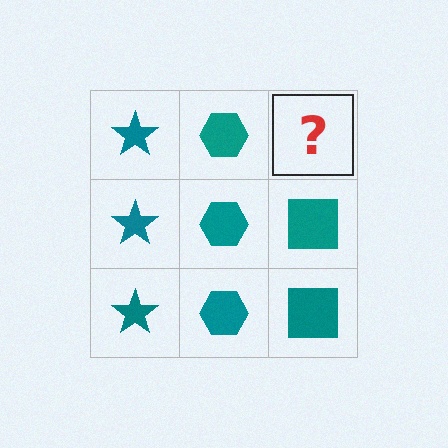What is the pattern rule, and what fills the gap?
The rule is that each column has a consistent shape. The gap should be filled with a teal square.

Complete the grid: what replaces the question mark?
The question mark should be replaced with a teal square.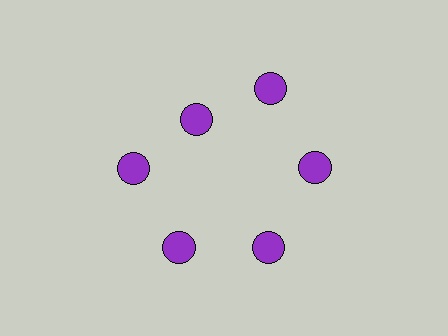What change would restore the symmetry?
The symmetry would be restored by moving it outward, back onto the ring so that all 6 circles sit at equal angles and equal distance from the center.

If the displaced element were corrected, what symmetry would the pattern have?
It would have 6-fold rotational symmetry — the pattern would map onto itself every 60 degrees.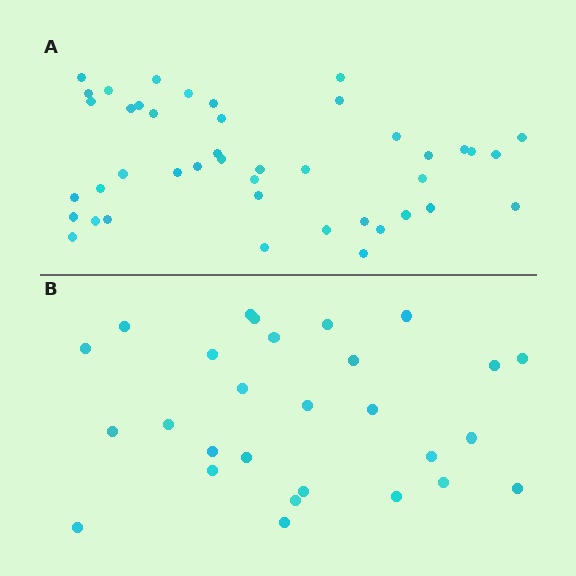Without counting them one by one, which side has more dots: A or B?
Region A (the top region) has more dots.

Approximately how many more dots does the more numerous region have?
Region A has approximately 15 more dots than region B.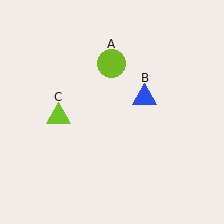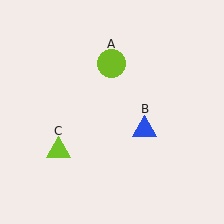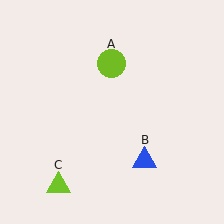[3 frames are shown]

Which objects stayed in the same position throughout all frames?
Lime circle (object A) remained stationary.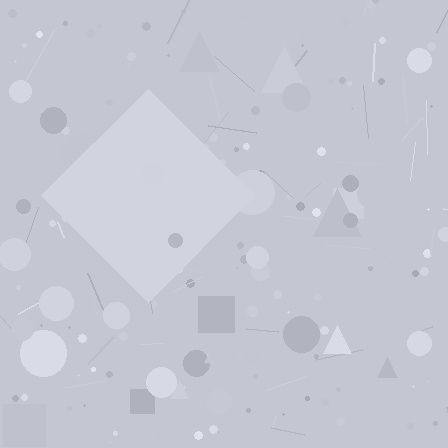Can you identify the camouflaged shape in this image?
The camouflaged shape is a diamond.